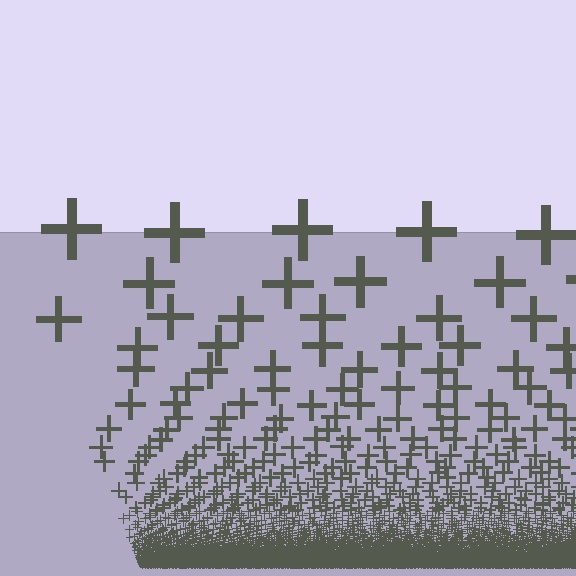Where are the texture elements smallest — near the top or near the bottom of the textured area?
Near the bottom.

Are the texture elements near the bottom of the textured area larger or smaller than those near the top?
Smaller. The gradient is inverted — elements near the bottom are smaller and denser.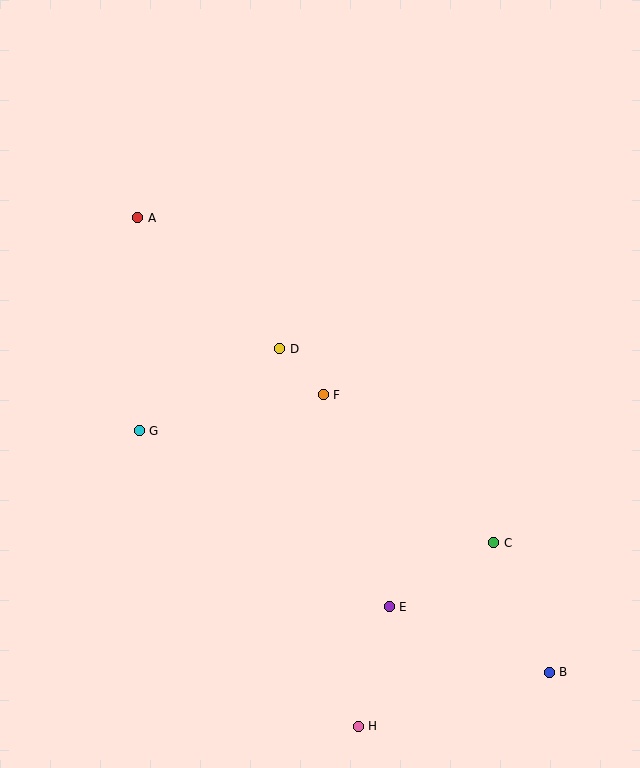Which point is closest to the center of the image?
Point F at (323, 395) is closest to the center.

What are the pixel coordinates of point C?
Point C is at (494, 543).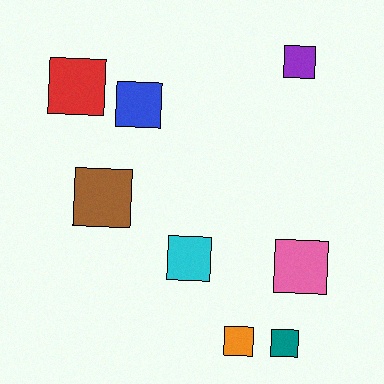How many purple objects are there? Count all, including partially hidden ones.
There is 1 purple object.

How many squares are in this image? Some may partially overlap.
There are 8 squares.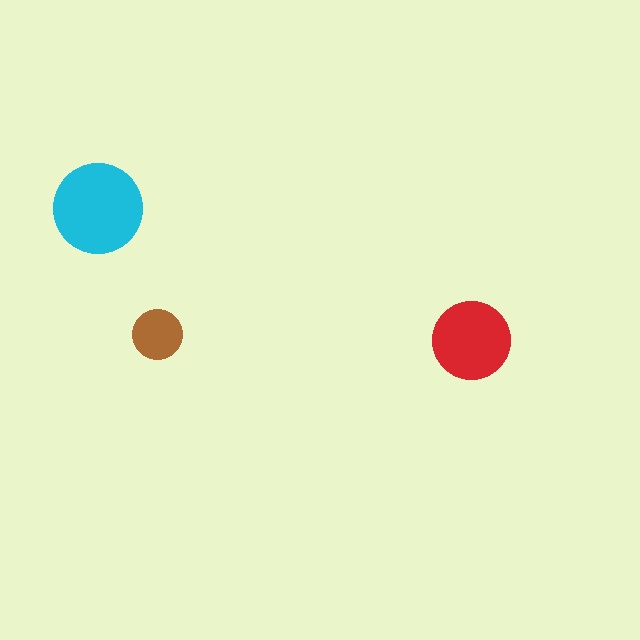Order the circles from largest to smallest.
the cyan one, the red one, the brown one.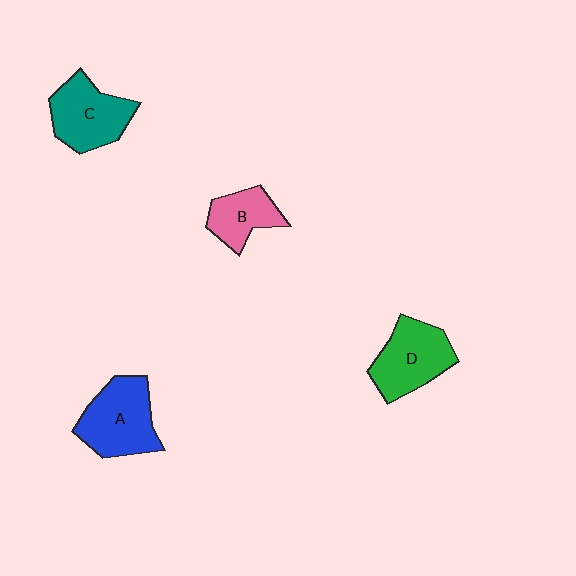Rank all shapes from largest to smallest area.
From largest to smallest: A (blue), D (green), C (teal), B (pink).